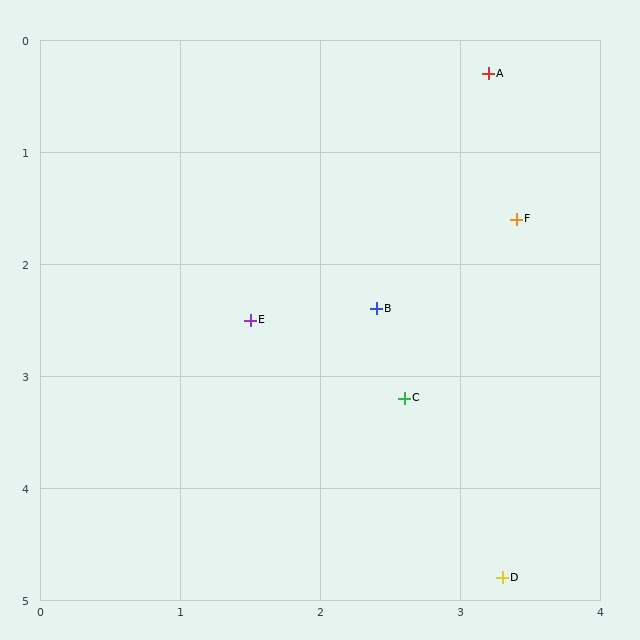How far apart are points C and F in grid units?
Points C and F are about 1.8 grid units apart.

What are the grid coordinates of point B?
Point B is at approximately (2.4, 2.4).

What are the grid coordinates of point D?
Point D is at approximately (3.3, 4.8).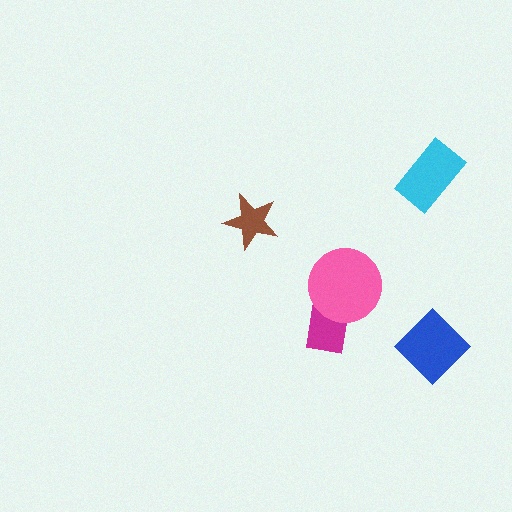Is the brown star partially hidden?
No, no other shape covers it.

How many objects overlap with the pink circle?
1 object overlaps with the pink circle.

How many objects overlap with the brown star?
0 objects overlap with the brown star.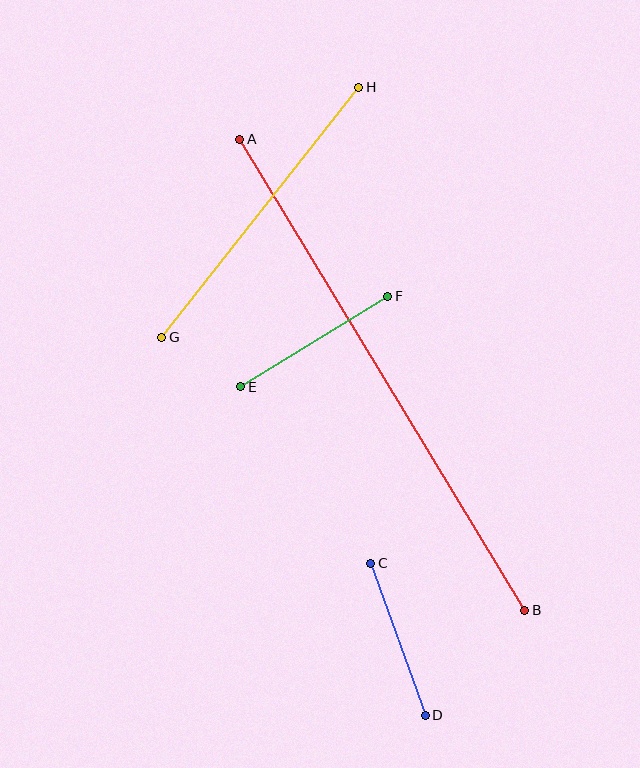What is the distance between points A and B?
The distance is approximately 551 pixels.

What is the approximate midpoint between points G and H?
The midpoint is at approximately (260, 212) pixels.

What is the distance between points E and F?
The distance is approximately 173 pixels.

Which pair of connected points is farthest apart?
Points A and B are farthest apart.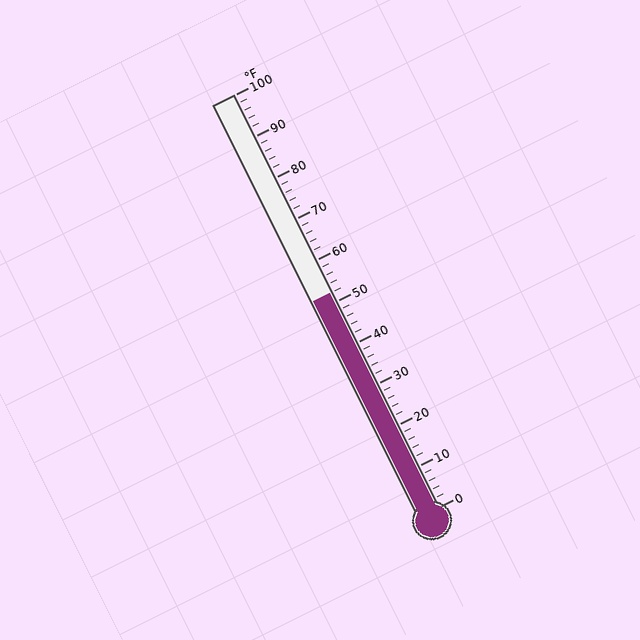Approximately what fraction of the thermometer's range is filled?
The thermometer is filled to approximately 50% of its range.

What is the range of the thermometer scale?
The thermometer scale ranges from 0°F to 100°F.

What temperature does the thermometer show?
The thermometer shows approximately 52°F.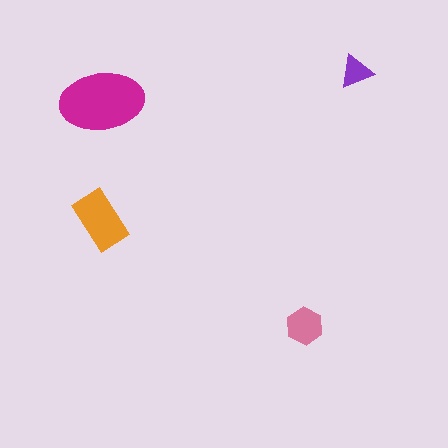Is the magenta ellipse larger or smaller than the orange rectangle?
Larger.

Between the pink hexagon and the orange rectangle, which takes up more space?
The orange rectangle.